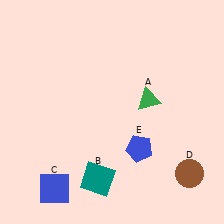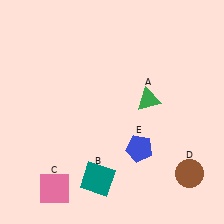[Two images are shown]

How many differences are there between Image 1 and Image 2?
There is 1 difference between the two images.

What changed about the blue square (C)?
In Image 1, C is blue. In Image 2, it changed to pink.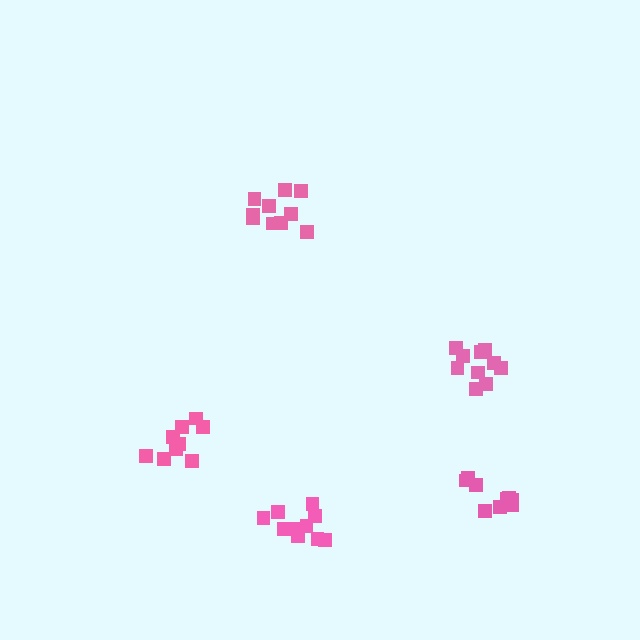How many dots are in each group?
Group 1: 10 dots, Group 2: 10 dots, Group 3: 11 dots, Group 4: 9 dots, Group 5: 9 dots (49 total).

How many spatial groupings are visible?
There are 5 spatial groupings.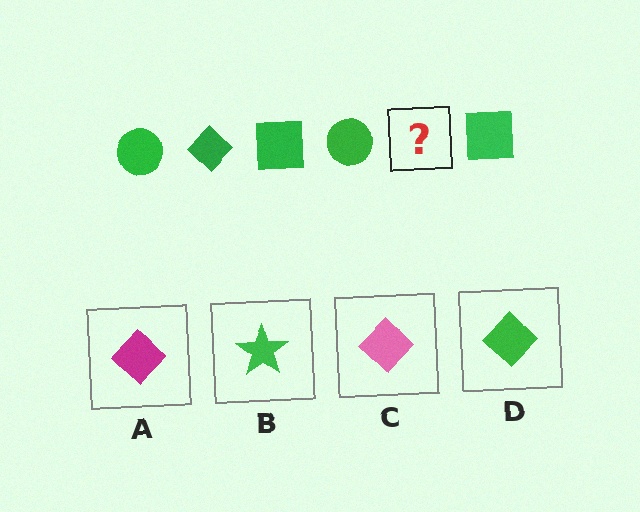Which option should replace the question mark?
Option D.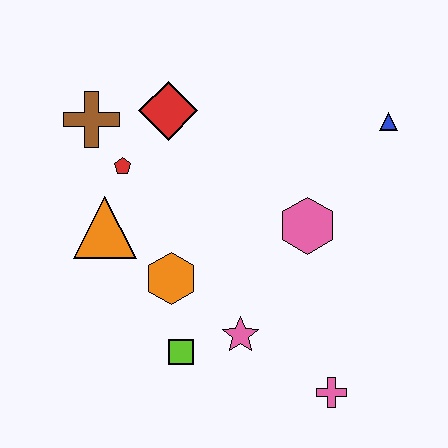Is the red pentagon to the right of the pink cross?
No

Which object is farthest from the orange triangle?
The blue triangle is farthest from the orange triangle.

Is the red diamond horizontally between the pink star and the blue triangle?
No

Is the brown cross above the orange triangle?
Yes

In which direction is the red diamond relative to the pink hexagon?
The red diamond is to the left of the pink hexagon.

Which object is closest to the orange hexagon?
The lime square is closest to the orange hexagon.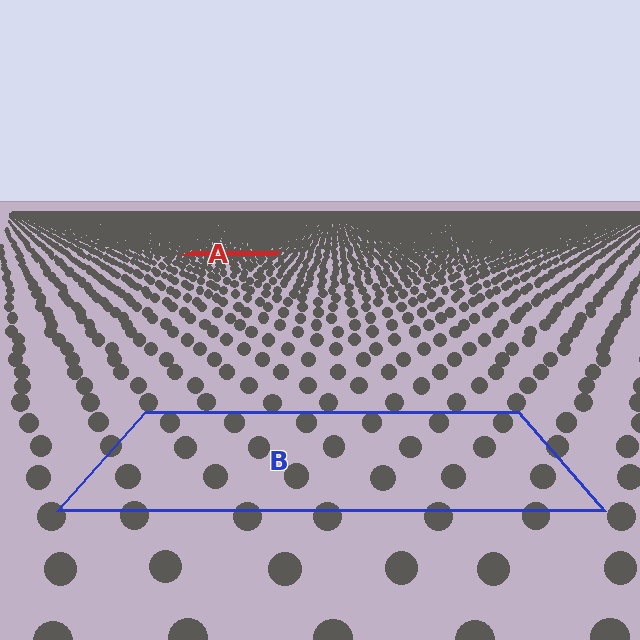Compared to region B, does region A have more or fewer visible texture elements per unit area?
Region A has more texture elements per unit area — they are packed more densely because it is farther away.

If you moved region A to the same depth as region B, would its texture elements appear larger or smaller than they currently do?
They would appear larger. At a closer depth, the same texture elements are projected at a bigger on-screen size.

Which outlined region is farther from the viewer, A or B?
Region A is farther from the viewer — the texture elements inside it appear smaller and more densely packed.